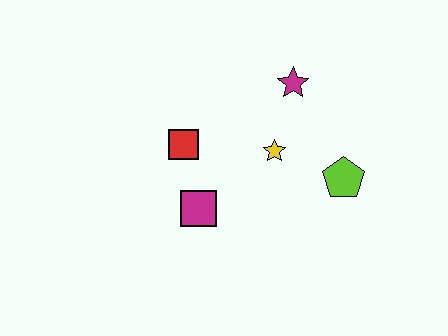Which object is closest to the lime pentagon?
The yellow star is closest to the lime pentagon.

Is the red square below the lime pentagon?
No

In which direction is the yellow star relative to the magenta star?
The yellow star is below the magenta star.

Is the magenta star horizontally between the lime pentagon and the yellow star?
Yes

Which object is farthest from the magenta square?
The magenta star is farthest from the magenta square.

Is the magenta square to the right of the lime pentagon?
No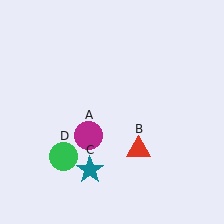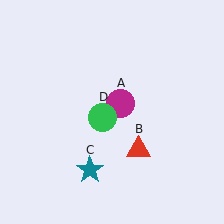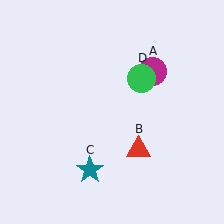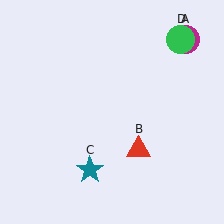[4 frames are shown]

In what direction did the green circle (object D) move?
The green circle (object D) moved up and to the right.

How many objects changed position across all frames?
2 objects changed position: magenta circle (object A), green circle (object D).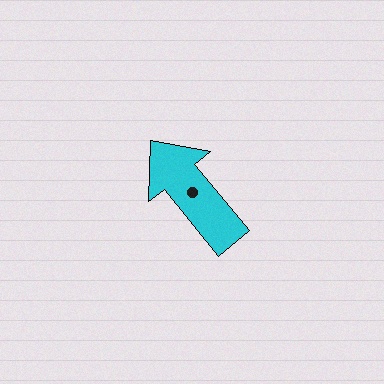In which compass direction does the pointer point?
Northwest.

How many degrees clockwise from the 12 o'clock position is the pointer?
Approximately 321 degrees.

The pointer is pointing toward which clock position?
Roughly 11 o'clock.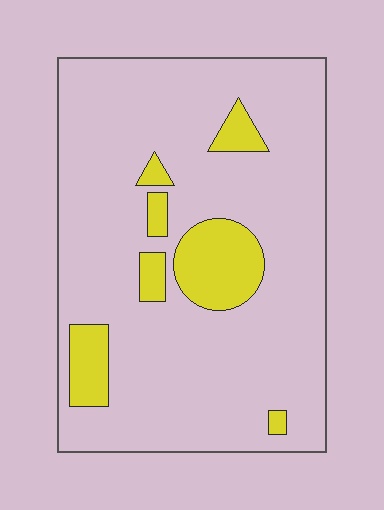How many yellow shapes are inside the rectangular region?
7.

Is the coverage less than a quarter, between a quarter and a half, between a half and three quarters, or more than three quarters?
Less than a quarter.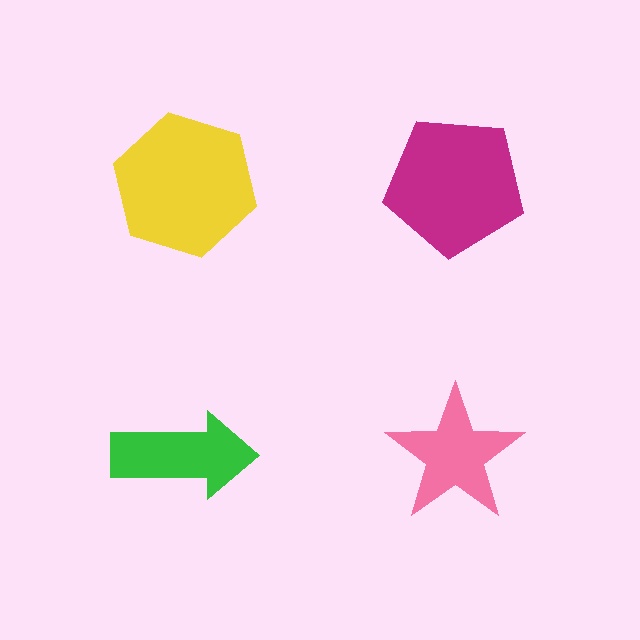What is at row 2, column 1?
A green arrow.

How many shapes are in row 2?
2 shapes.